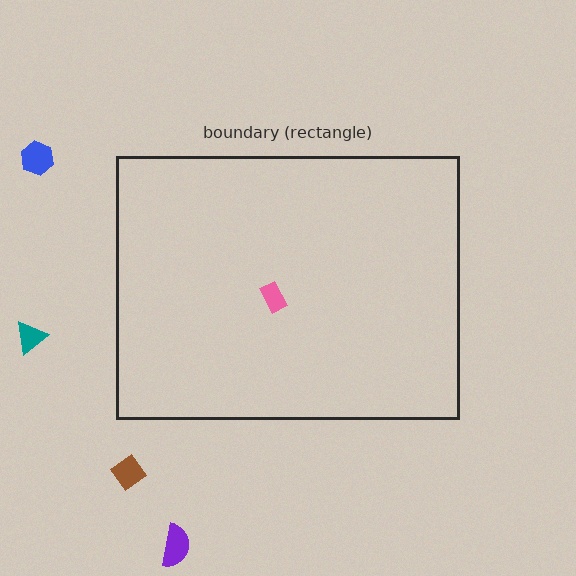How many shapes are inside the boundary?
1 inside, 4 outside.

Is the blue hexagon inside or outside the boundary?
Outside.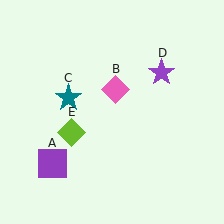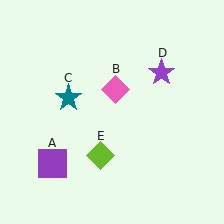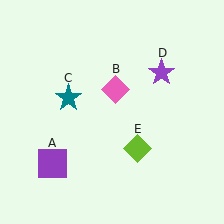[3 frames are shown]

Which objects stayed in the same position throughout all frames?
Purple square (object A) and pink diamond (object B) and teal star (object C) and purple star (object D) remained stationary.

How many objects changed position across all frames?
1 object changed position: lime diamond (object E).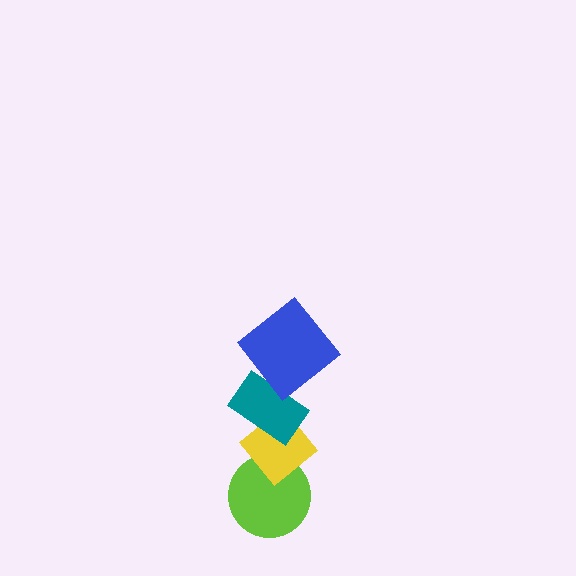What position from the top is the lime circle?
The lime circle is 4th from the top.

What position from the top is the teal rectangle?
The teal rectangle is 2nd from the top.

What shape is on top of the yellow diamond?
The teal rectangle is on top of the yellow diamond.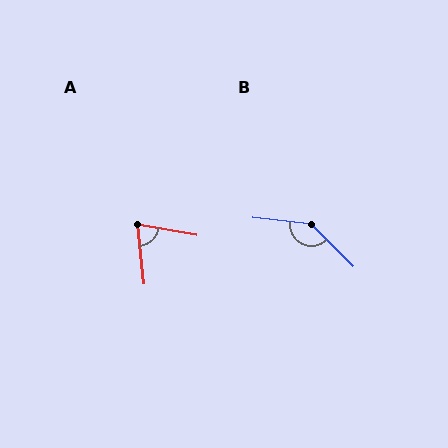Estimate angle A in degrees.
Approximately 73 degrees.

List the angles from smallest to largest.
A (73°), B (141°).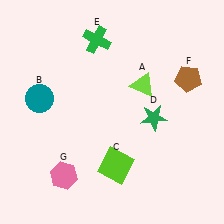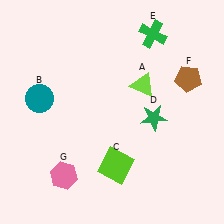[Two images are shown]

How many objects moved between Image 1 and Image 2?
1 object moved between the two images.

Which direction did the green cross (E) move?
The green cross (E) moved right.